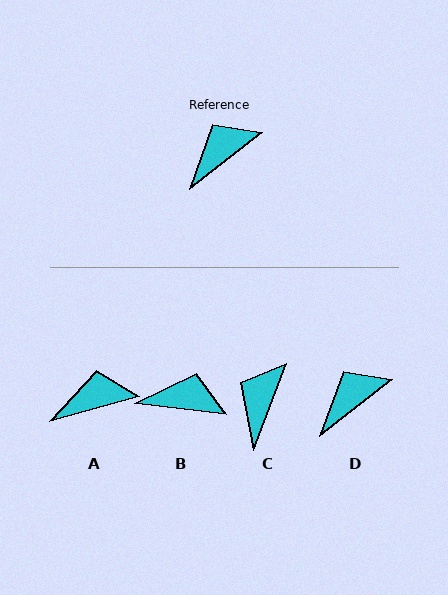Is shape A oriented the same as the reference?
No, it is off by about 23 degrees.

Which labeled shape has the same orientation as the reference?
D.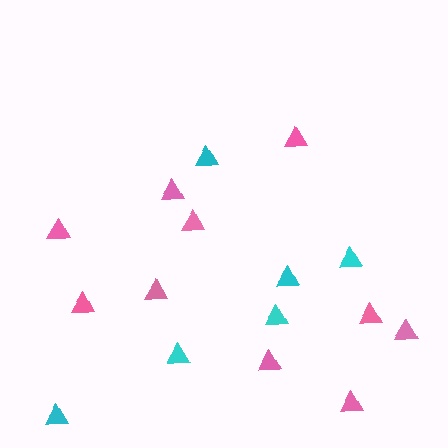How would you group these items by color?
There are 2 groups: one group of pink triangles (10) and one group of cyan triangles (6).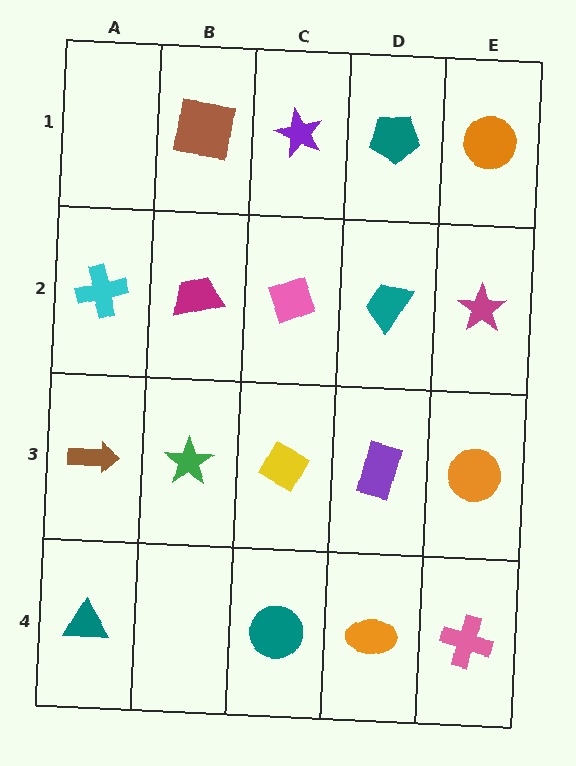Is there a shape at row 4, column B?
No, that cell is empty.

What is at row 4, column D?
An orange ellipse.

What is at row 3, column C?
A yellow diamond.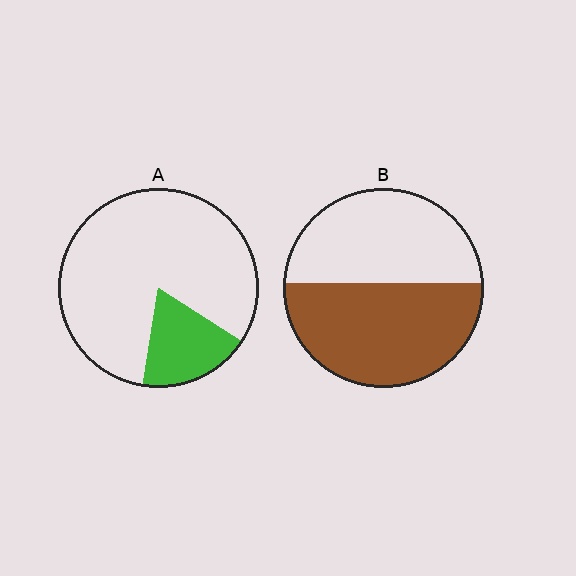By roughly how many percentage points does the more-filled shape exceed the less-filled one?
By roughly 35 percentage points (B over A).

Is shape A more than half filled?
No.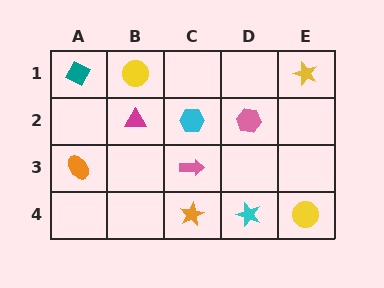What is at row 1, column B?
A yellow circle.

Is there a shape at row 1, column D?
No, that cell is empty.